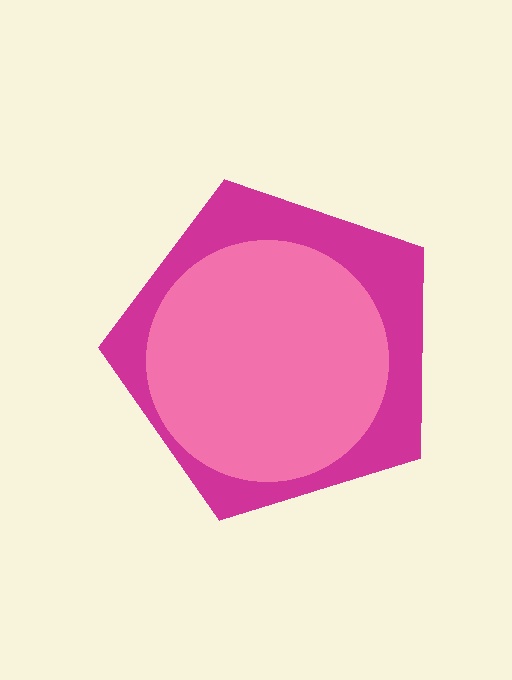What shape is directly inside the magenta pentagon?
The pink circle.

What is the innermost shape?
The pink circle.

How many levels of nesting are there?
2.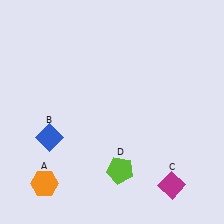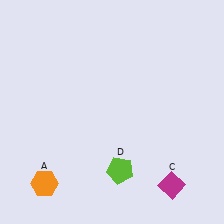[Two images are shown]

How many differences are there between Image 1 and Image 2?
There is 1 difference between the two images.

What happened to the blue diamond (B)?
The blue diamond (B) was removed in Image 2. It was in the bottom-left area of Image 1.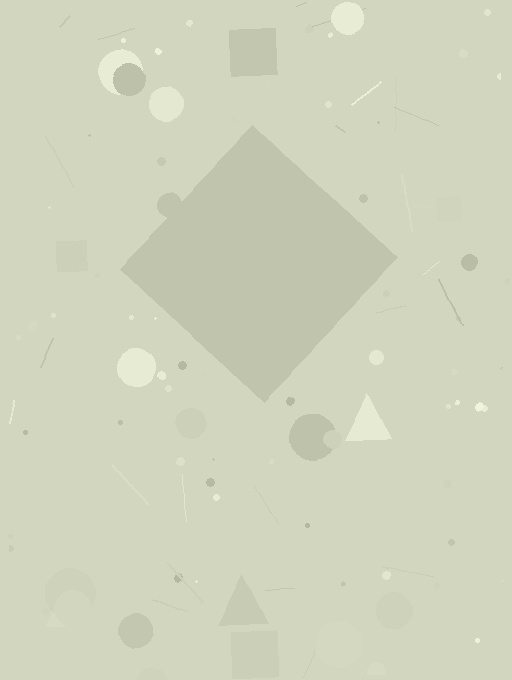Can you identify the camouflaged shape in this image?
The camouflaged shape is a diamond.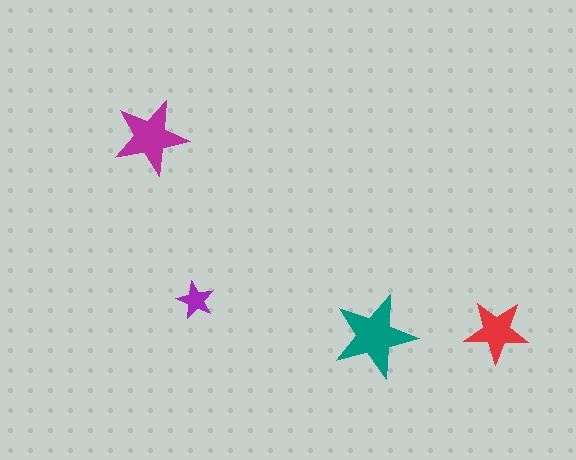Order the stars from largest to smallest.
the teal one, the magenta one, the red one, the purple one.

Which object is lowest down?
The teal star is bottommost.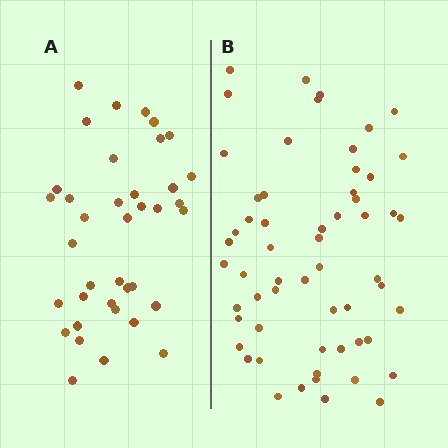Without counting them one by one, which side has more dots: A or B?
Region B (the right region) has more dots.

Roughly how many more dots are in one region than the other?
Region B has approximately 20 more dots than region A.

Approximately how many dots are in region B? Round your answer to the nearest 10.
About 60 dots. (The exact count is 58, which rounds to 60.)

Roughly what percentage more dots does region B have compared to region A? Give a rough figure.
About 55% more.